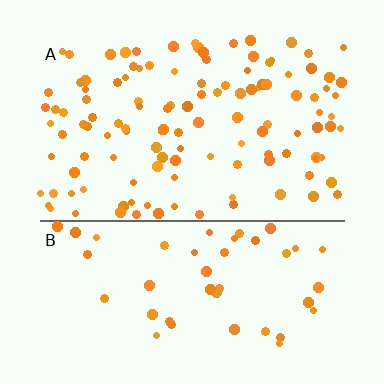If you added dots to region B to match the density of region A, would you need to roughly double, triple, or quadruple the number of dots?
Approximately double.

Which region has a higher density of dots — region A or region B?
A (the top).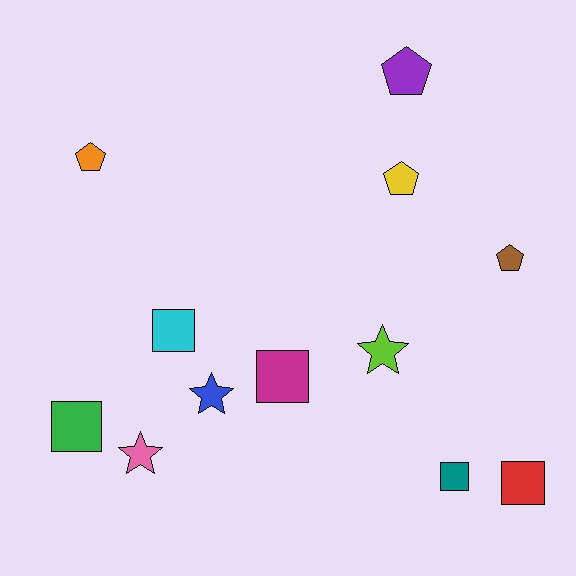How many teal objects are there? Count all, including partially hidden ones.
There is 1 teal object.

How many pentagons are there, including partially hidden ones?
There are 4 pentagons.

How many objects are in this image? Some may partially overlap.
There are 12 objects.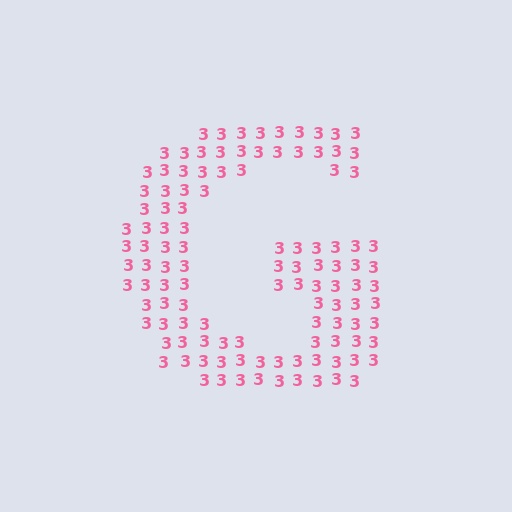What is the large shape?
The large shape is the letter G.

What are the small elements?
The small elements are digit 3's.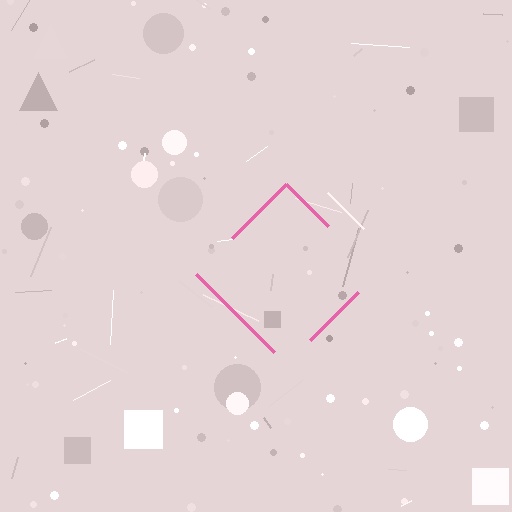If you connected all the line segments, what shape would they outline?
They would outline a diamond.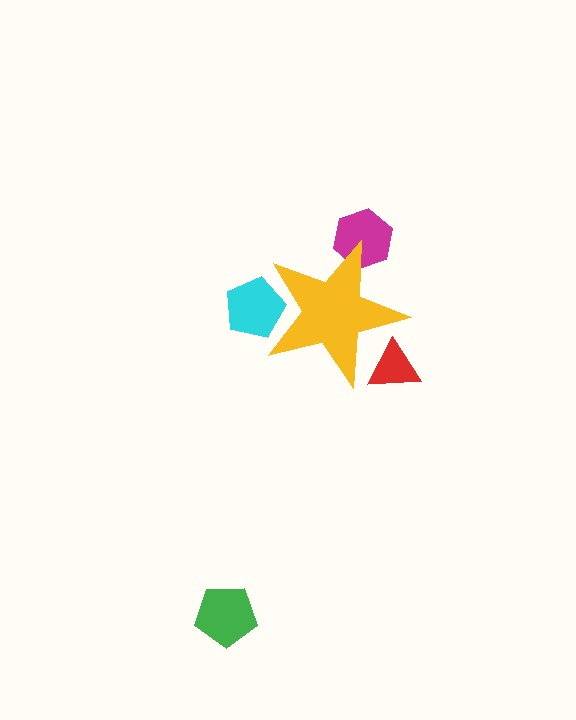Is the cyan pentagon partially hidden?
Yes, the cyan pentagon is partially hidden behind the yellow star.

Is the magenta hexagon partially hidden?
Yes, the magenta hexagon is partially hidden behind the yellow star.